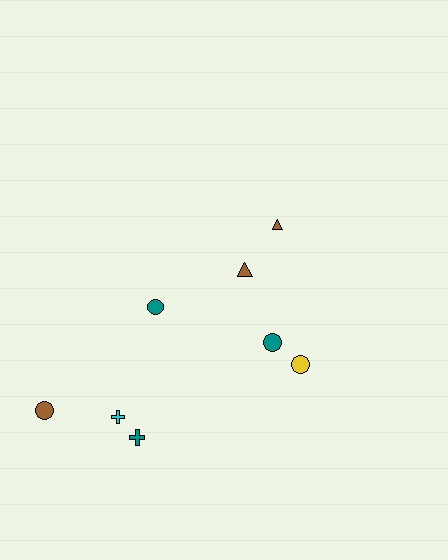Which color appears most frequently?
Brown, with 3 objects.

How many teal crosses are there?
There is 1 teal cross.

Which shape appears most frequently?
Circle, with 4 objects.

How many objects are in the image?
There are 8 objects.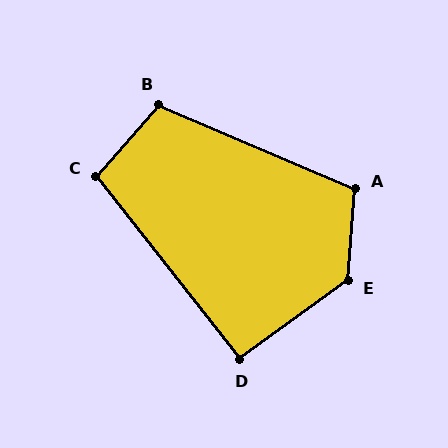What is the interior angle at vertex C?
Approximately 101 degrees (obtuse).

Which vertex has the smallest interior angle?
D, at approximately 92 degrees.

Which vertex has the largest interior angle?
E, at approximately 131 degrees.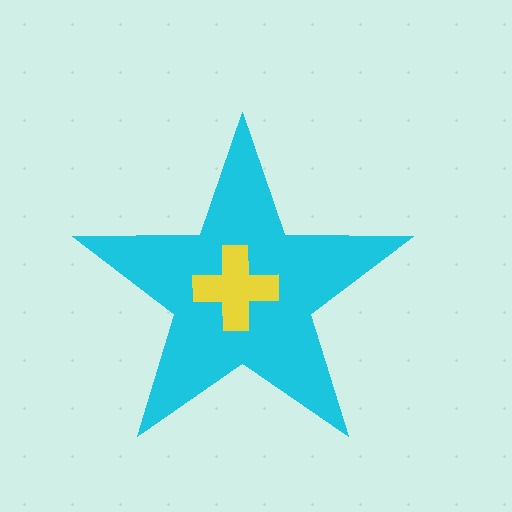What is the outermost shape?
The cyan star.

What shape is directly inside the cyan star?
The yellow cross.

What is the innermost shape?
The yellow cross.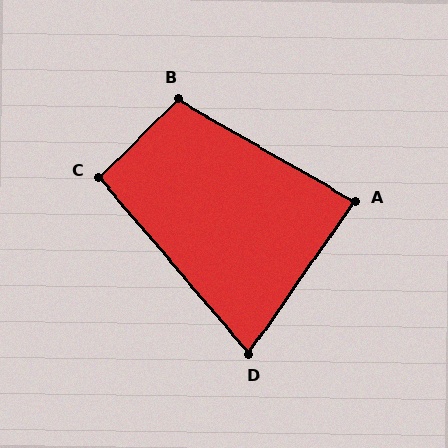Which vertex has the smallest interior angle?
D, at approximately 75 degrees.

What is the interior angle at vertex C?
Approximately 95 degrees (approximately right).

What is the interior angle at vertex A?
Approximately 85 degrees (approximately right).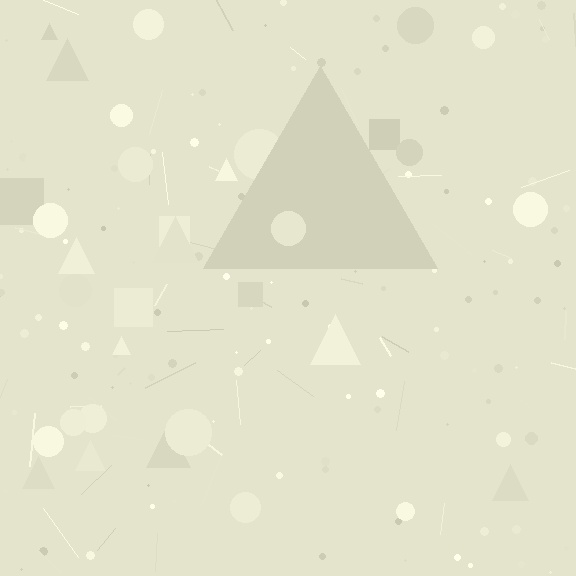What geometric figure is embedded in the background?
A triangle is embedded in the background.